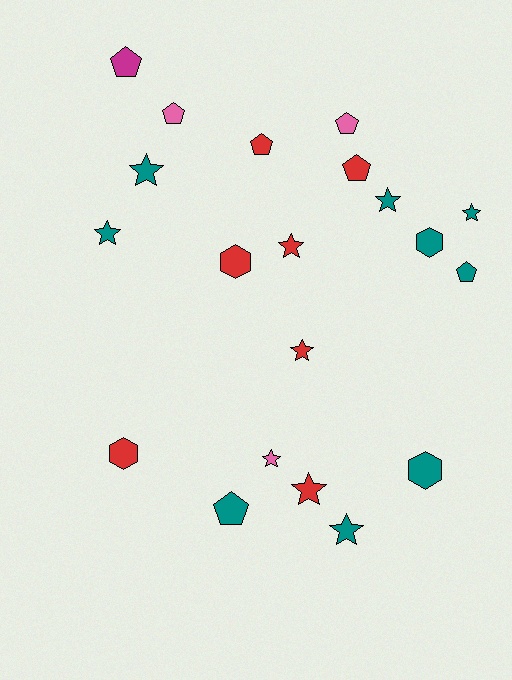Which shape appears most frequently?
Star, with 9 objects.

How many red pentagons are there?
There are 2 red pentagons.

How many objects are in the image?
There are 20 objects.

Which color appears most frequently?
Teal, with 9 objects.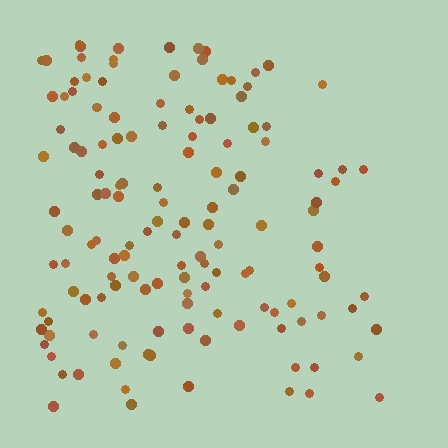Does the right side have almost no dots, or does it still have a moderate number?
Still a moderate number, just noticeably fewer than the left.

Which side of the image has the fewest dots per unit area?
The right.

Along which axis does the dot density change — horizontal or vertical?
Horizontal.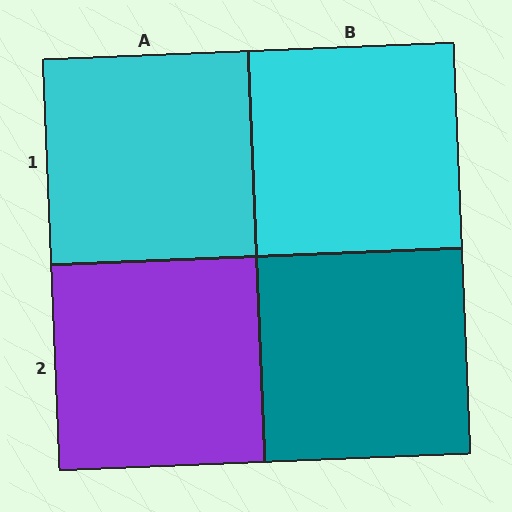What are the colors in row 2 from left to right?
Purple, teal.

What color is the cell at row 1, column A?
Cyan.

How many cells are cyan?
2 cells are cyan.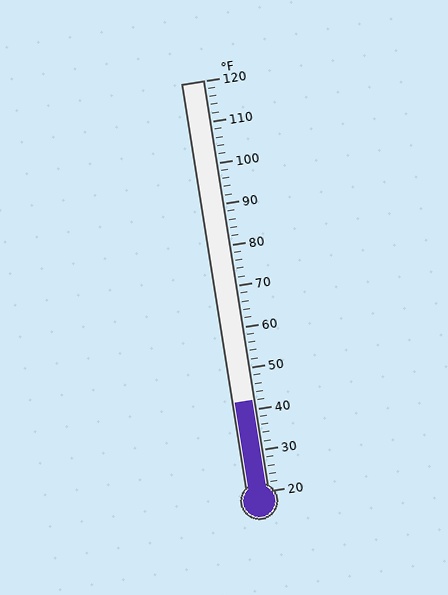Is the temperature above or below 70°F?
The temperature is below 70°F.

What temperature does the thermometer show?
The thermometer shows approximately 42°F.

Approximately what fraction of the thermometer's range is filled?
The thermometer is filled to approximately 20% of its range.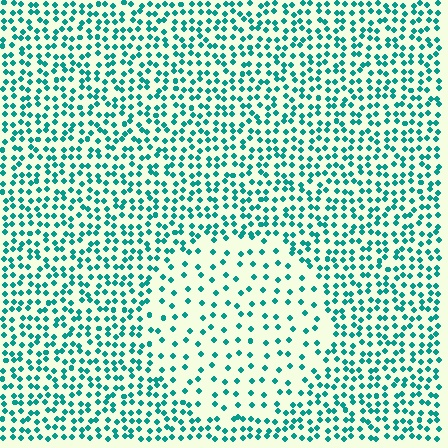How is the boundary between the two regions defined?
The boundary is defined by a change in element density (approximately 2.3x ratio). All elements are the same color, size, and shape.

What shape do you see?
I see a circle.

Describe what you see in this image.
The image contains small teal elements arranged at two different densities. A circle-shaped region is visible where the elements are less densely packed than the surrounding area.